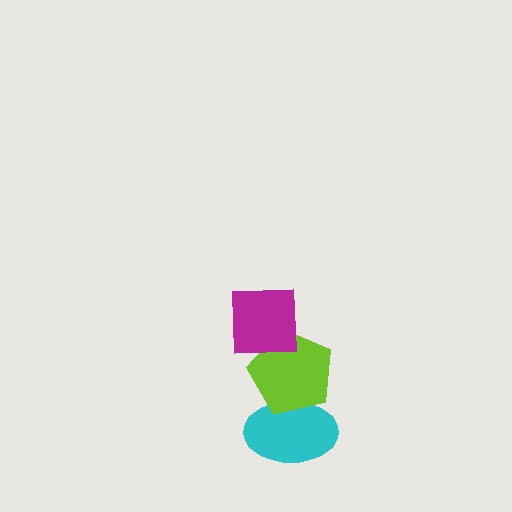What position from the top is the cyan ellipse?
The cyan ellipse is 3rd from the top.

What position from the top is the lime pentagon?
The lime pentagon is 2nd from the top.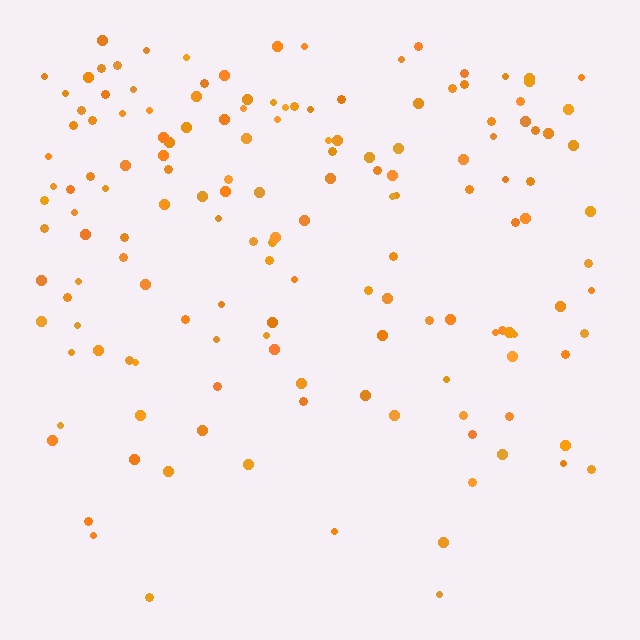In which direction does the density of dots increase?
From bottom to top, with the top side densest.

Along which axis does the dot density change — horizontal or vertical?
Vertical.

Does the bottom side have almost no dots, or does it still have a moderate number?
Still a moderate number, just noticeably fewer than the top.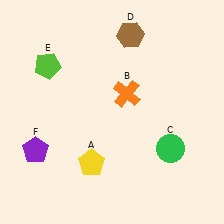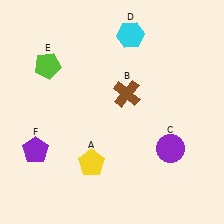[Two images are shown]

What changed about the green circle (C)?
In Image 1, C is green. In Image 2, it changed to purple.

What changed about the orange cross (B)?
In Image 1, B is orange. In Image 2, it changed to brown.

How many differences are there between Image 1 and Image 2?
There are 3 differences between the two images.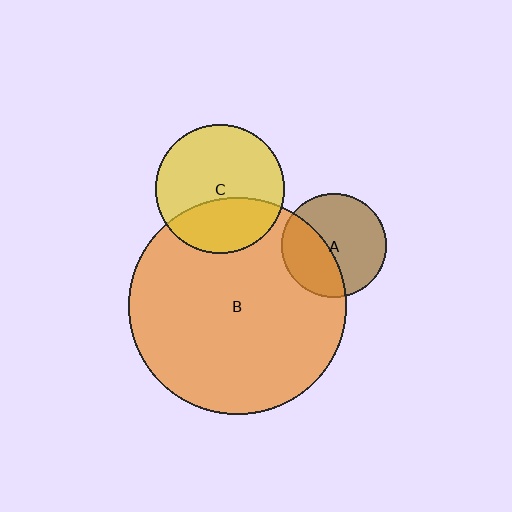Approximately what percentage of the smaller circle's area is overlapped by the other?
Approximately 35%.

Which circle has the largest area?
Circle B (orange).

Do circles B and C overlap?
Yes.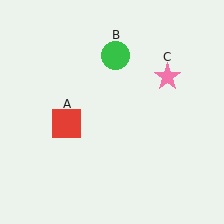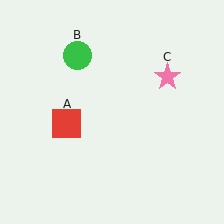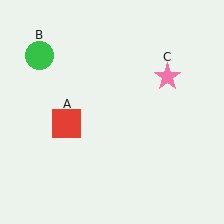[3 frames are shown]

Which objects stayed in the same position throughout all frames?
Red square (object A) and pink star (object C) remained stationary.